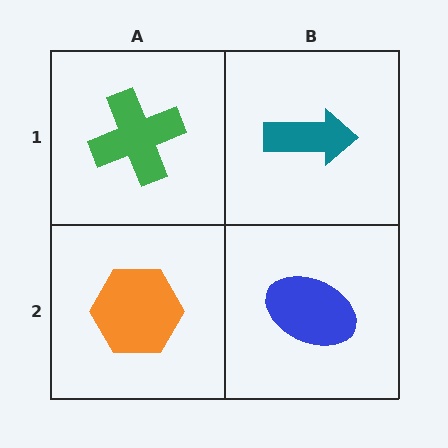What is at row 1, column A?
A green cross.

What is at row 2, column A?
An orange hexagon.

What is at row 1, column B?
A teal arrow.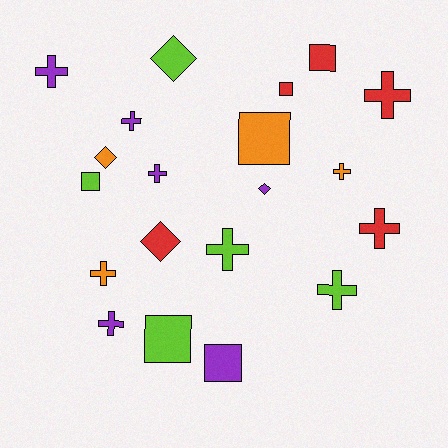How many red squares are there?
There are 2 red squares.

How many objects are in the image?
There are 20 objects.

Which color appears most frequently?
Purple, with 6 objects.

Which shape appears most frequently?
Cross, with 10 objects.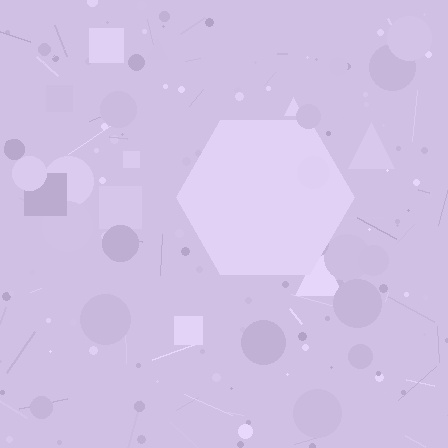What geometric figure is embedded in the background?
A hexagon is embedded in the background.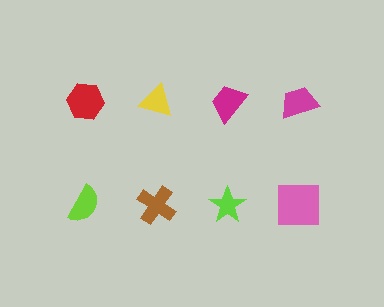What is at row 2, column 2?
A brown cross.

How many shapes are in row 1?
4 shapes.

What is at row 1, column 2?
A yellow triangle.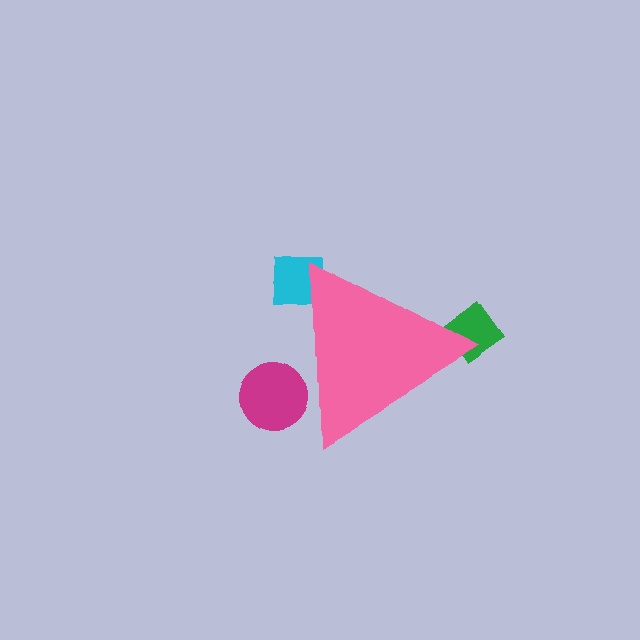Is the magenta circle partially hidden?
Yes, the magenta circle is partially hidden behind the pink triangle.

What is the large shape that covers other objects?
A pink triangle.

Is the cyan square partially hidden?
Yes, the cyan square is partially hidden behind the pink triangle.